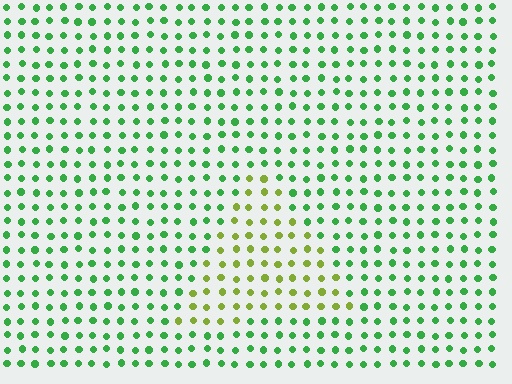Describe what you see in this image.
The image is filled with small green elements in a uniform arrangement. A triangle-shaped region is visible where the elements are tinted to a slightly different hue, forming a subtle color boundary.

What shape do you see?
I see a triangle.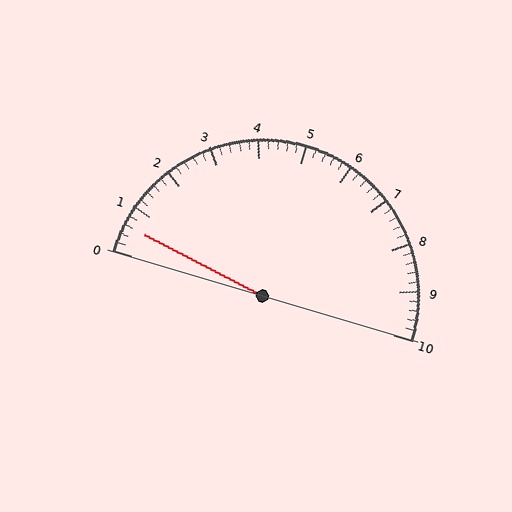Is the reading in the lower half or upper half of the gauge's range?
The reading is in the lower half of the range (0 to 10).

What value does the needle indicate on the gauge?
The needle indicates approximately 0.6.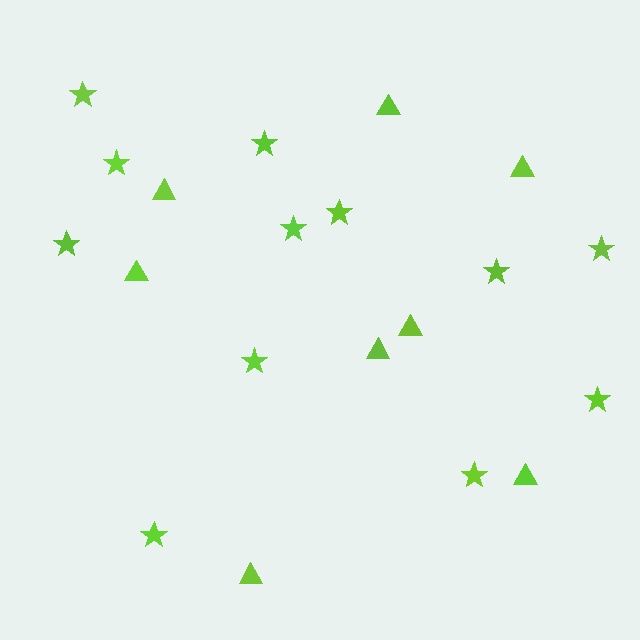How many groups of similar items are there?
There are 2 groups: one group of triangles (8) and one group of stars (12).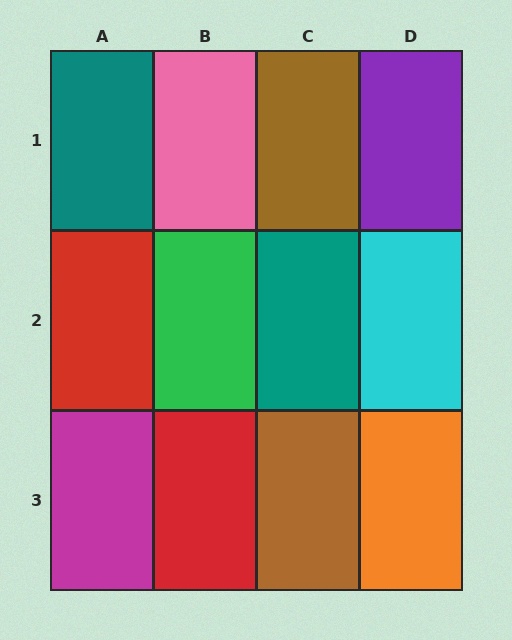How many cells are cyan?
1 cell is cyan.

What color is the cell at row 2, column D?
Cyan.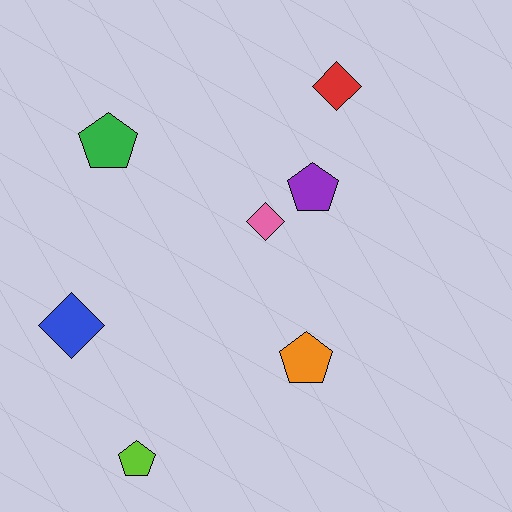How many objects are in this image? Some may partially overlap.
There are 7 objects.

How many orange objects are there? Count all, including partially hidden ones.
There is 1 orange object.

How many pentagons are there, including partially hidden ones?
There are 4 pentagons.